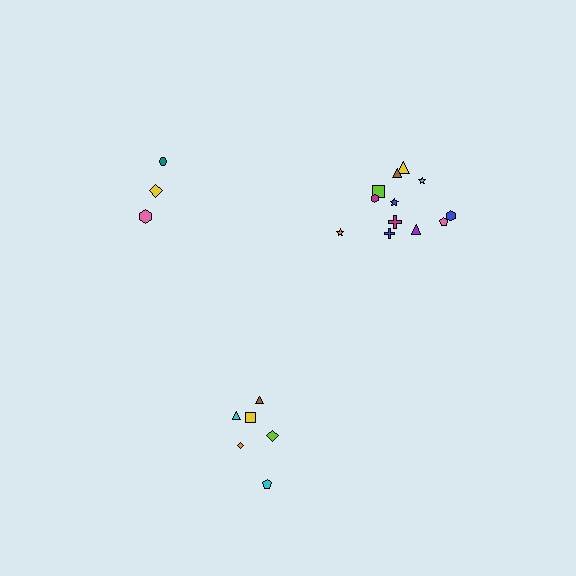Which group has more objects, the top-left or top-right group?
The top-right group.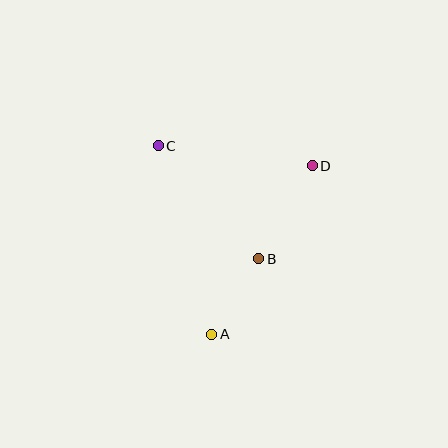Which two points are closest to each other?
Points A and B are closest to each other.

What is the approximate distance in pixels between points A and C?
The distance between A and C is approximately 196 pixels.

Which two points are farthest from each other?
Points A and D are farthest from each other.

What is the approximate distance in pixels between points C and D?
The distance between C and D is approximately 155 pixels.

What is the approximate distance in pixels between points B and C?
The distance between B and C is approximately 151 pixels.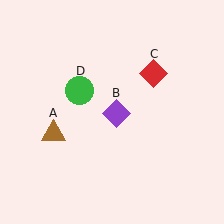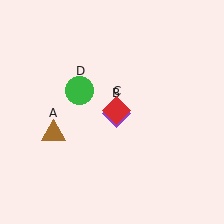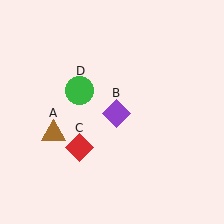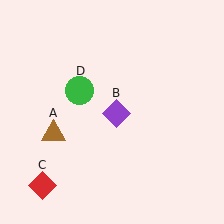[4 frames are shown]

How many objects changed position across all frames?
1 object changed position: red diamond (object C).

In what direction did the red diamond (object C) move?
The red diamond (object C) moved down and to the left.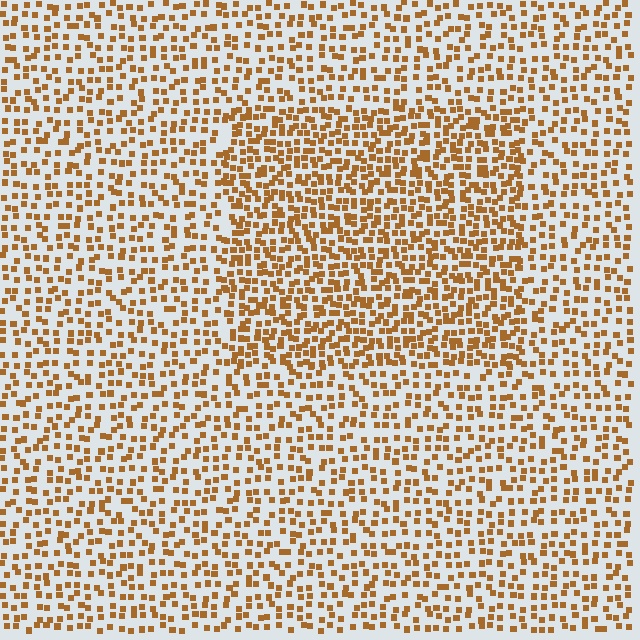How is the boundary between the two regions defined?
The boundary is defined by a change in element density (approximately 1.7x ratio). All elements are the same color, size, and shape.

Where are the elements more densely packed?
The elements are more densely packed inside the rectangle boundary.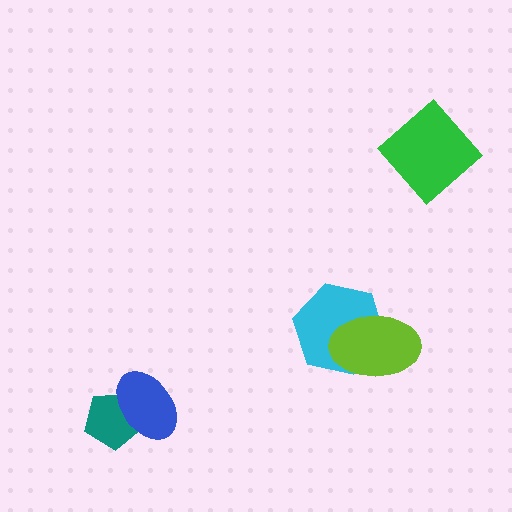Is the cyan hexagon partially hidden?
Yes, it is partially covered by another shape.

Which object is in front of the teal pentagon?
The blue ellipse is in front of the teal pentagon.